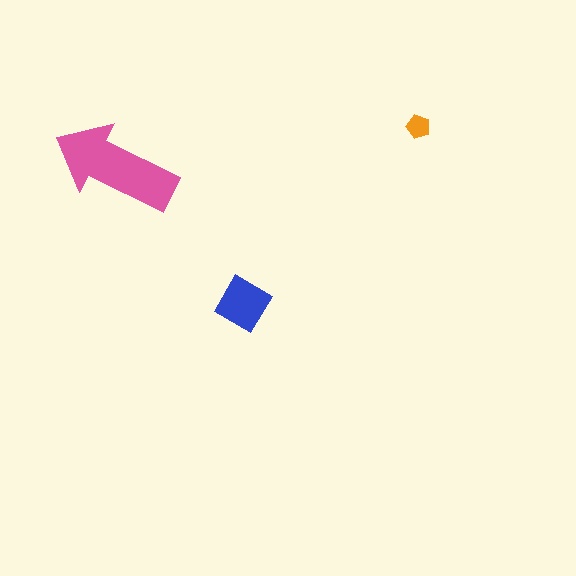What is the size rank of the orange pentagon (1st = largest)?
3rd.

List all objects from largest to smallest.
The pink arrow, the blue diamond, the orange pentagon.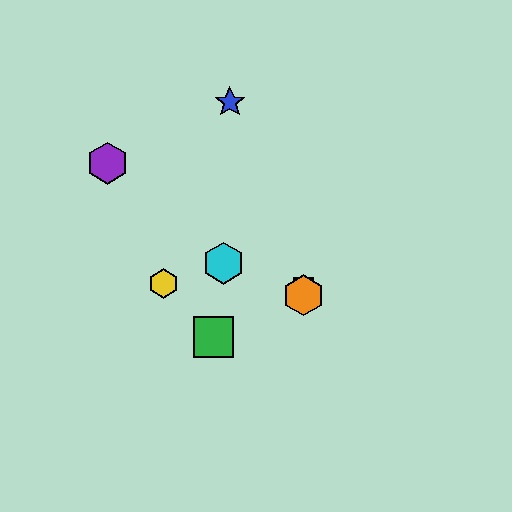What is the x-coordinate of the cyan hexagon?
The cyan hexagon is at x≈224.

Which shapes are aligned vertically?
The red square, the orange hexagon are aligned vertically.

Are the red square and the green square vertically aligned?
No, the red square is at x≈304 and the green square is at x≈214.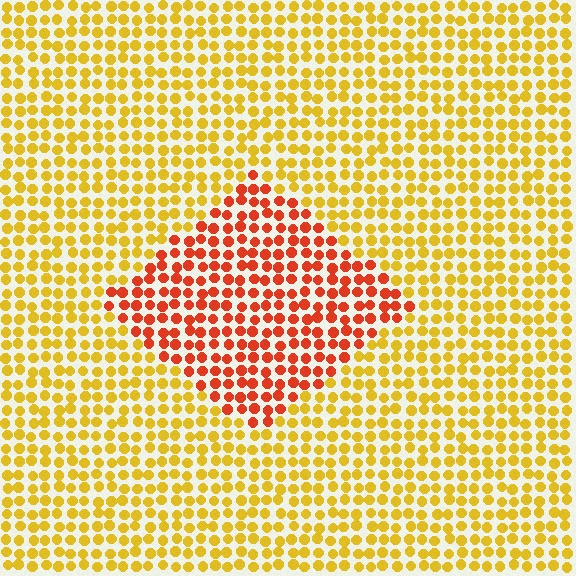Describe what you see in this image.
The image is filled with small yellow elements in a uniform arrangement. A diamond-shaped region is visible where the elements are tinted to a slightly different hue, forming a subtle color boundary.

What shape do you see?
I see a diamond.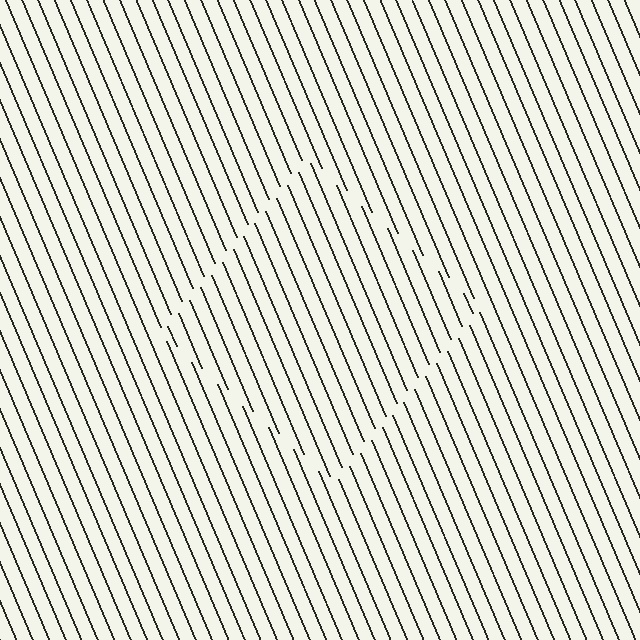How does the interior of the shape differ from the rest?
The interior of the shape contains the same grating, shifted by half a period — the contour is defined by the phase discontinuity where line-ends from the inner and outer gratings abut.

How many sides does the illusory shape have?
4 sides — the line-ends trace a square.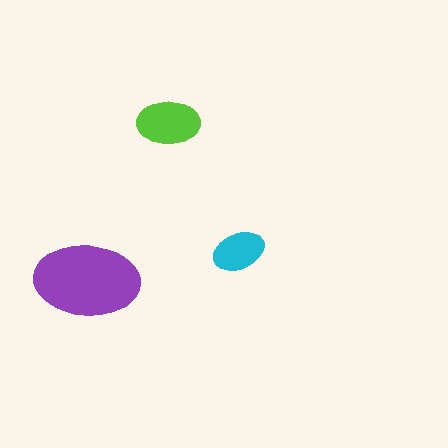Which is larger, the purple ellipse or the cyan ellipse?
The purple one.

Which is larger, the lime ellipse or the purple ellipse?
The purple one.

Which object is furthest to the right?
The cyan ellipse is rightmost.